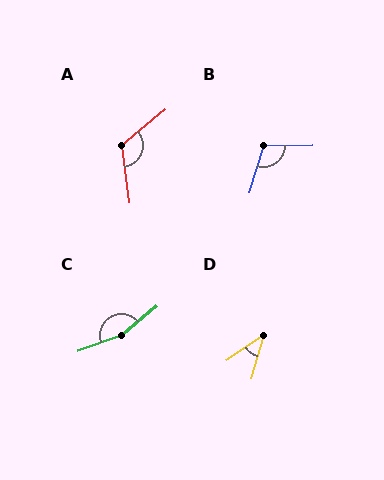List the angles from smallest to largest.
D (39°), B (107°), A (121°), C (161°).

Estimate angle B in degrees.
Approximately 107 degrees.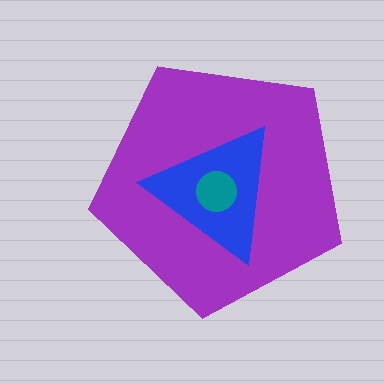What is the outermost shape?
The purple pentagon.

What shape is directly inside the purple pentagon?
The blue triangle.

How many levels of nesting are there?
3.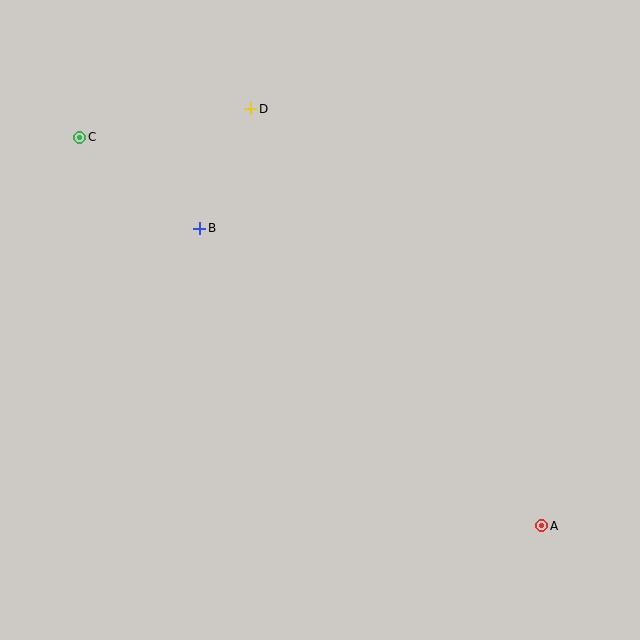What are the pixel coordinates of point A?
Point A is at (542, 526).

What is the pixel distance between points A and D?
The distance between A and D is 509 pixels.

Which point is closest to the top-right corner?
Point D is closest to the top-right corner.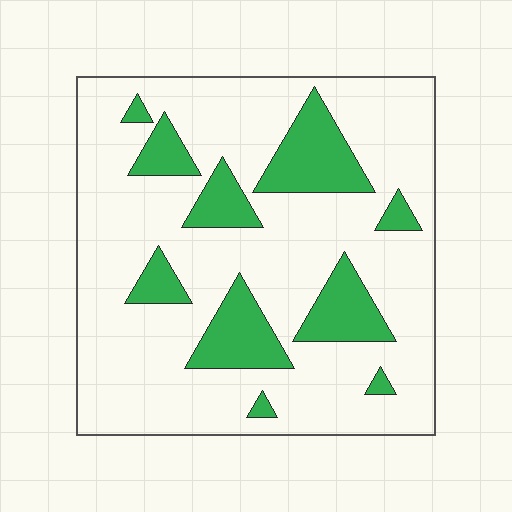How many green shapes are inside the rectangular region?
10.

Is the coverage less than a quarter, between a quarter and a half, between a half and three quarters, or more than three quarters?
Less than a quarter.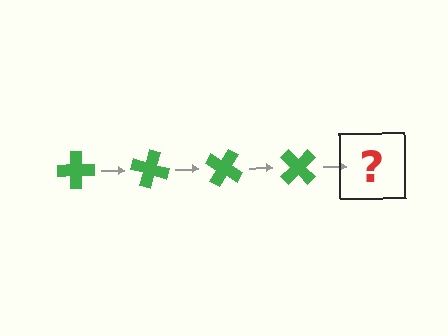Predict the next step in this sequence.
The next step is a green cross rotated 60 degrees.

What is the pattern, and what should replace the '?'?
The pattern is that the cross rotates 15 degrees each step. The '?' should be a green cross rotated 60 degrees.